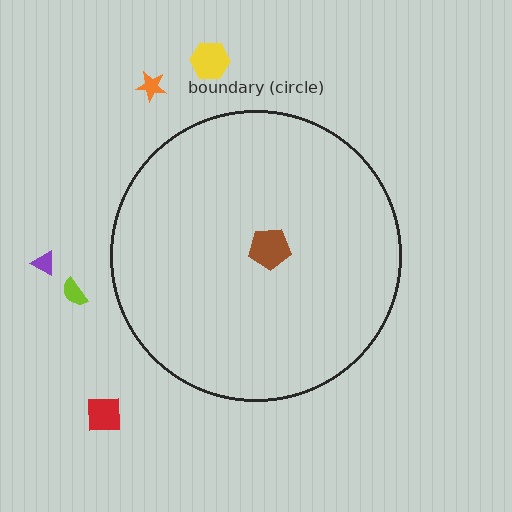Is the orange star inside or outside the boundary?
Outside.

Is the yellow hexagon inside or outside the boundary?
Outside.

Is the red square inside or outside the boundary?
Outside.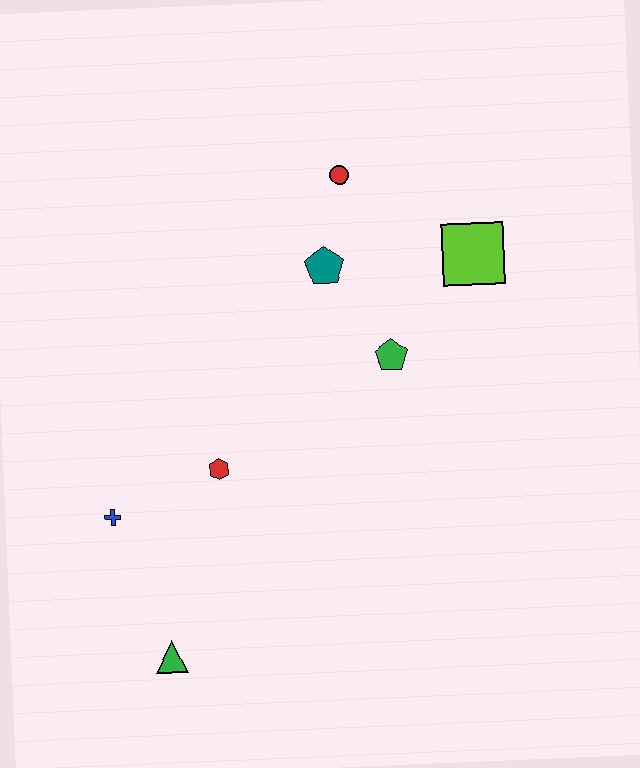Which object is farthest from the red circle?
The green triangle is farthest from the red circle.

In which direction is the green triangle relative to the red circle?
The green triangle is below the red circle.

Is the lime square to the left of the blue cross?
No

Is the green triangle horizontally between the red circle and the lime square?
No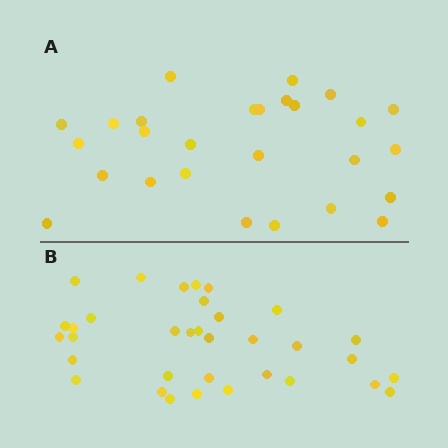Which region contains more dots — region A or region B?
Region B (the bottom region) has more dots.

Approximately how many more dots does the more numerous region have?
Region B has roughly 8 or so more dots than region A.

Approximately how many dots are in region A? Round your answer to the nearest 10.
About 30 dots. (The exact count is 27, which rounds to 30.)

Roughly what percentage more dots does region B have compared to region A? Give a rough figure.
About 25% more.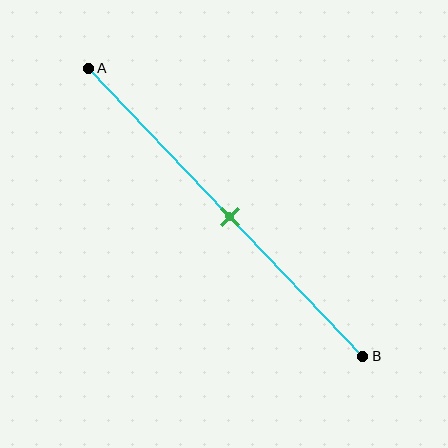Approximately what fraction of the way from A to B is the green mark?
The green mark is approximately 50% of the way from A to B.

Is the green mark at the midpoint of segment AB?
Yes, the mark is approximately at the midpoint.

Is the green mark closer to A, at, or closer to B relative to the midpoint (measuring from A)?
The green mark is approximately at the midpoint of segment AB.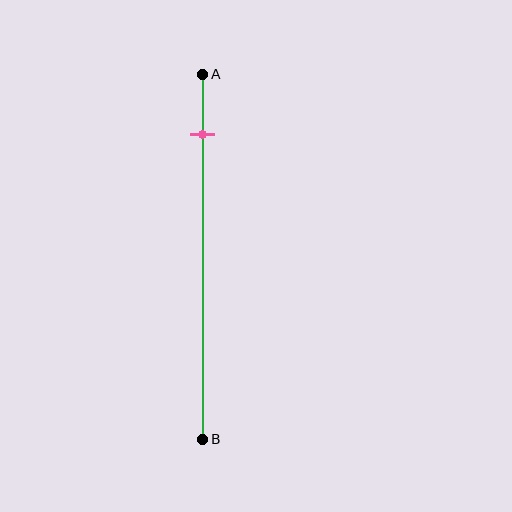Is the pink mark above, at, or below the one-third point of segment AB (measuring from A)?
The pink mark is above the one-third point of segment AB.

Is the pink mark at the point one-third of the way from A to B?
No, the mark is at about 15% from A, not at the 33% one-third point.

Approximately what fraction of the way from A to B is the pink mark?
The pink mark is approximately 15% of the way from A to B.